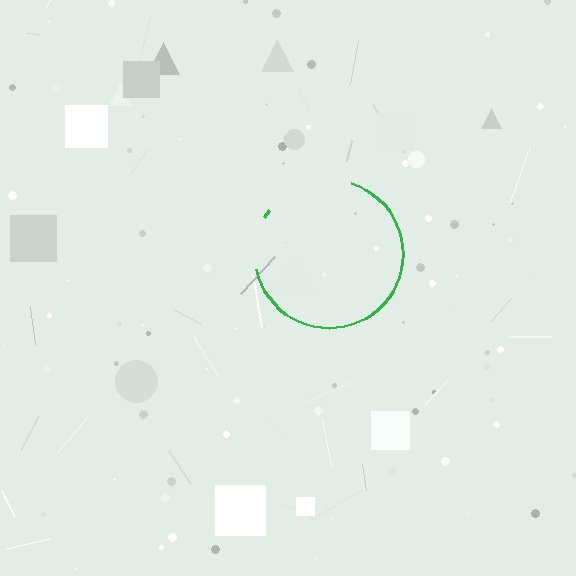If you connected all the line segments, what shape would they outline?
They would outline a circle.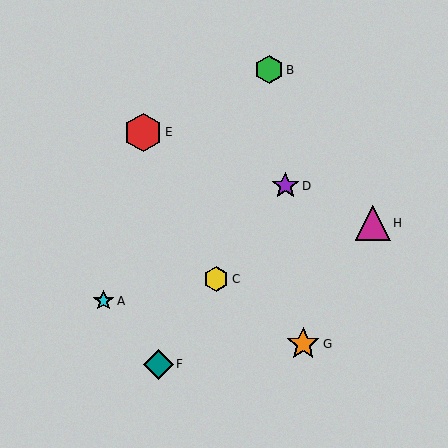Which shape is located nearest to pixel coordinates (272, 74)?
The green hexagon (labeled B) at (269, 70) is nearest to that location.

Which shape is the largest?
The red hexagon (labeled E) is the largest.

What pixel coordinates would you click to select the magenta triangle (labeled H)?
Click at (373, 223) to select the magenta triangle H.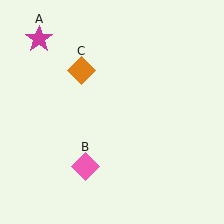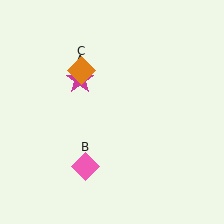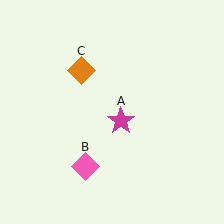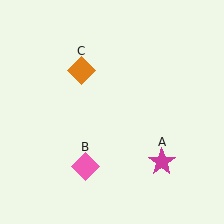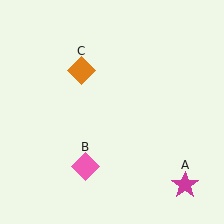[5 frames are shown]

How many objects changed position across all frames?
1 object changed position: magenta star (object A).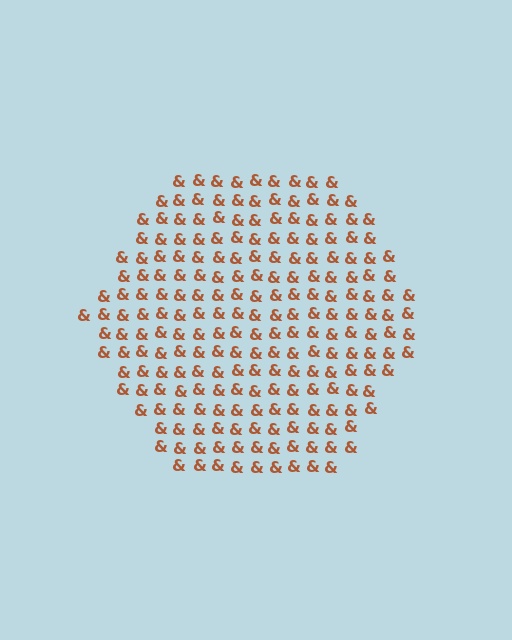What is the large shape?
The large shape is a hexagon.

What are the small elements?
The small elements are ampersands.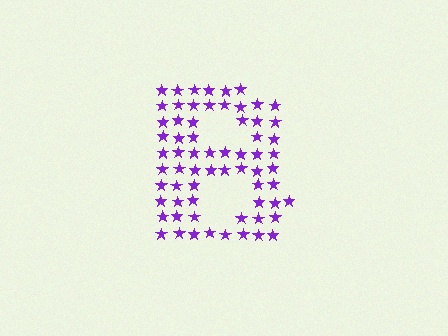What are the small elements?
The small elements are stars.